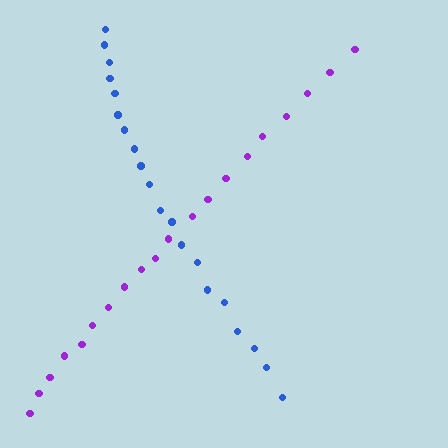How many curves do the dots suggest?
There are 2 distinct paths.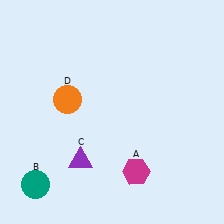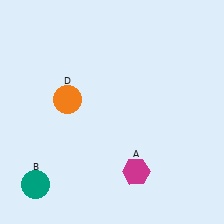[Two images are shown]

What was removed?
The purple triangle (C) was removed in Image 2.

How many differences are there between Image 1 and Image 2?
There is 1 difference between the two images.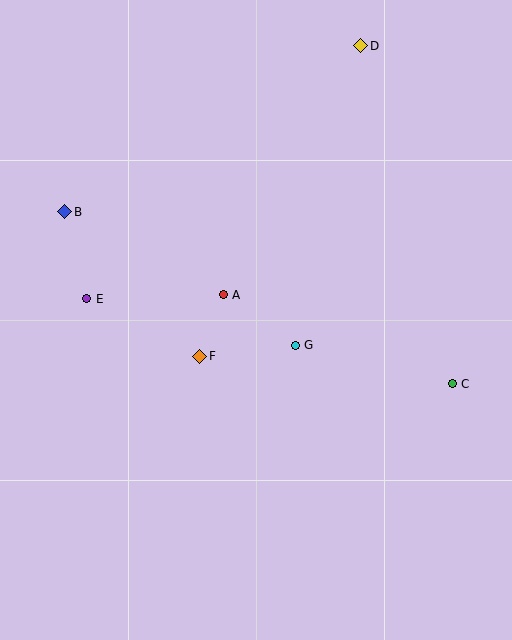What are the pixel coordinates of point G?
Point G is at (295, 345).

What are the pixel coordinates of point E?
Point E is at (87, 299).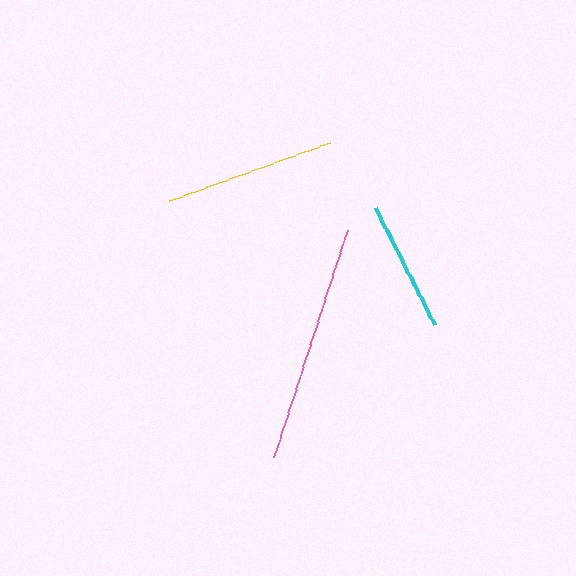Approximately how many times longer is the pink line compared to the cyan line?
The pink line is approximately 1.8 times the length of the cyan line.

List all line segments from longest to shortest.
From longest to shortest: pink, yellow, cyan.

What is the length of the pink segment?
The pink segment is approximately 238 pixels long.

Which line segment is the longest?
The pink line is the longest at approximately 238 pixels.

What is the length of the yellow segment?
The yellow segment is approximately 170 pixels long.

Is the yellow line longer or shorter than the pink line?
The pink line is longer than the yellow line.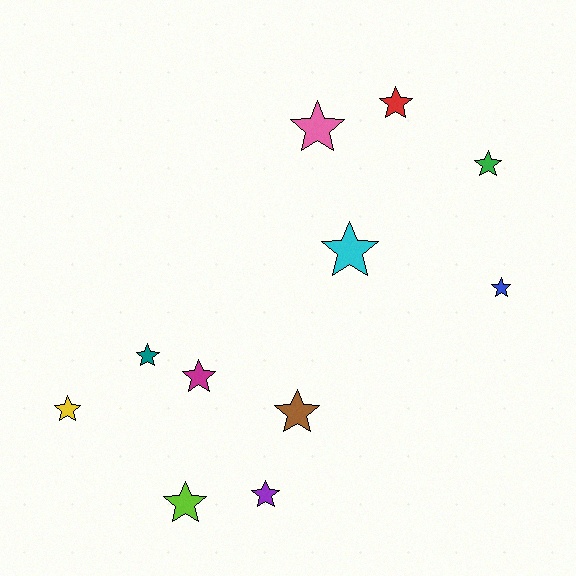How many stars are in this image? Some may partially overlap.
There are 11 stars.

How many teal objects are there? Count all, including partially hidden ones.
There is 1 teal object.